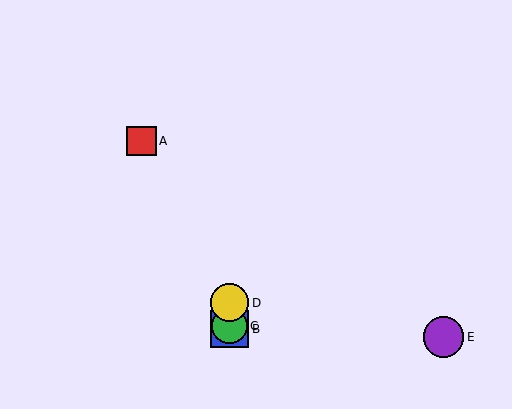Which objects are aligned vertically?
Objects B, C, D are aligned vertically.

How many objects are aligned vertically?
3 objects (B, C, D) are aligned vertically.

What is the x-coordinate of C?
Object C is at x≈230.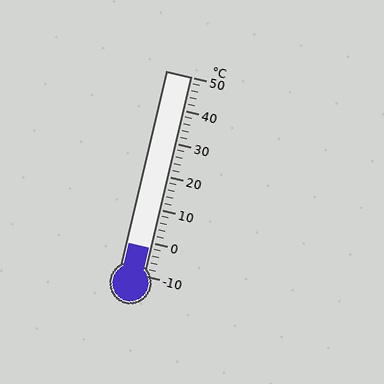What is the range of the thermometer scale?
The thermometer scale ranges from -10°C to 50°C.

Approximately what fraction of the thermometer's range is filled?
The thermometer is filled to approximately 15% of its range.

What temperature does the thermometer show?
The thermometer shows approximately -2°C.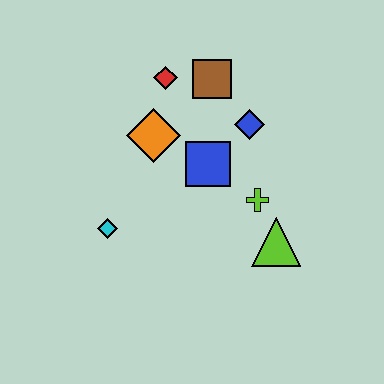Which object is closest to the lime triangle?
The lime cross is closest to the lime triangle.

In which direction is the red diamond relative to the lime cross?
The red diamond is above the lime cross.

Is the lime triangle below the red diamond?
Yes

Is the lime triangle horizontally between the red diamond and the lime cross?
No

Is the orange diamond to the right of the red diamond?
No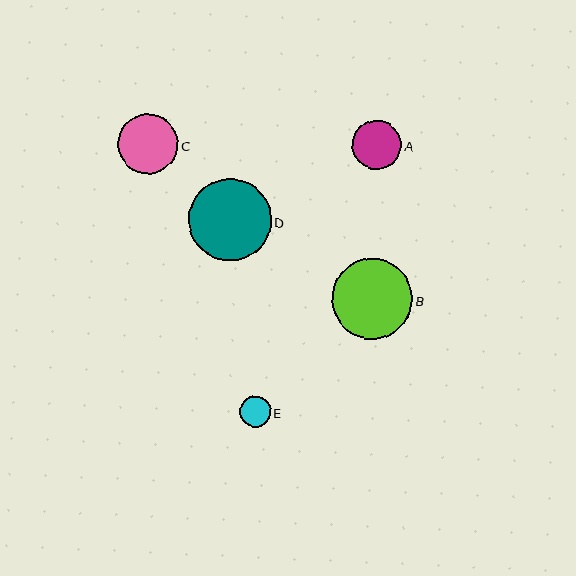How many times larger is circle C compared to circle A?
Circle C is approximately 1.2 times the size of circle A.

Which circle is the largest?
Circle D is the largest with a size of approximately 82 pixels.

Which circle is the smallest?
Circle E is the smallest with a size of approximately 31 pixels.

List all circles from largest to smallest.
From largest to smallest: D, B, C, A, E.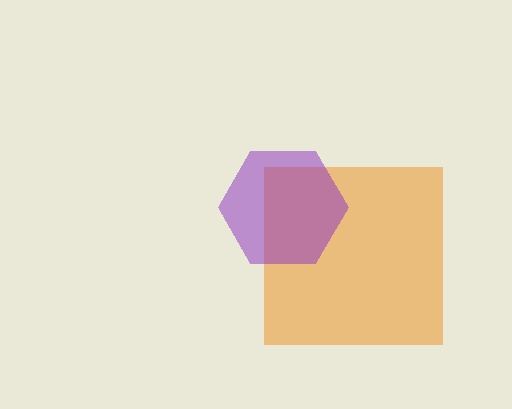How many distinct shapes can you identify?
There are 2 distinct shapes: an orange square, a purple hexagon.